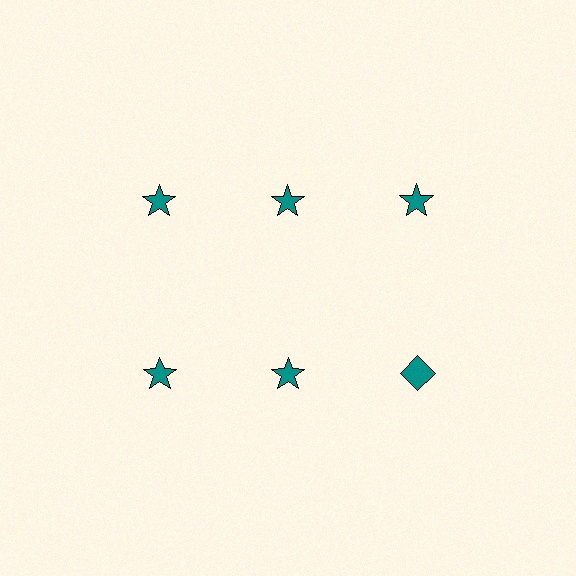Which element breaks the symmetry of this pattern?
The teal diamond in the second row, center column breaks the symmetry. All other shapes are teal stars.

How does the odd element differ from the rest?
It has a different shape: diamond instead of star.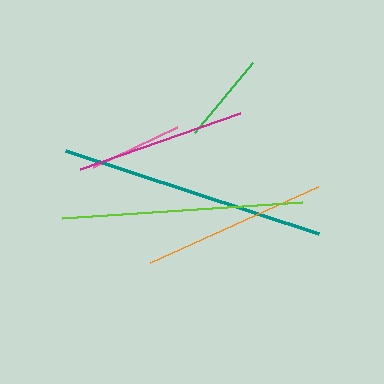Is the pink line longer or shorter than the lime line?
The lime line is longer than the pink line.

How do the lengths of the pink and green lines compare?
The pink and green lines are approximately the same length.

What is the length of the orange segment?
The orange segment is approximately 185 pixels long.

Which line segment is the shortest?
The green line is the shortest at approximately 91 pixels.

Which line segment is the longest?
The teal line is the longest at approximately 266 pixels.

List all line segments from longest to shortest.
From longest to shortest: teal, lime, orange, magenta, pink, green.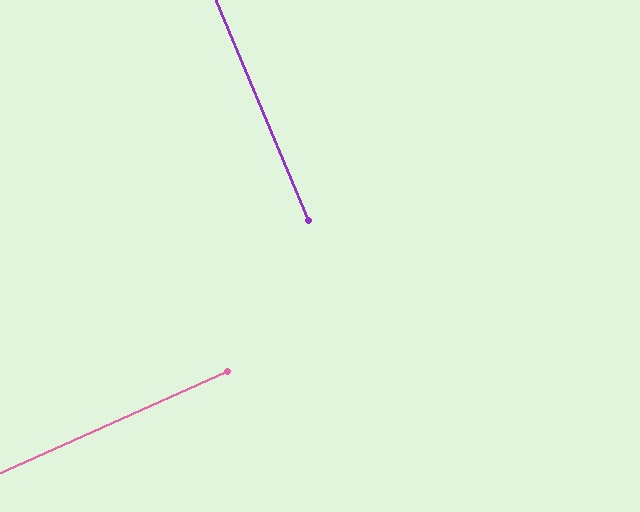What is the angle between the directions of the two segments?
Approximately 89 degrees.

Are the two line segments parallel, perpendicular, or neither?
Perpendicular — they meet at approximately 89°.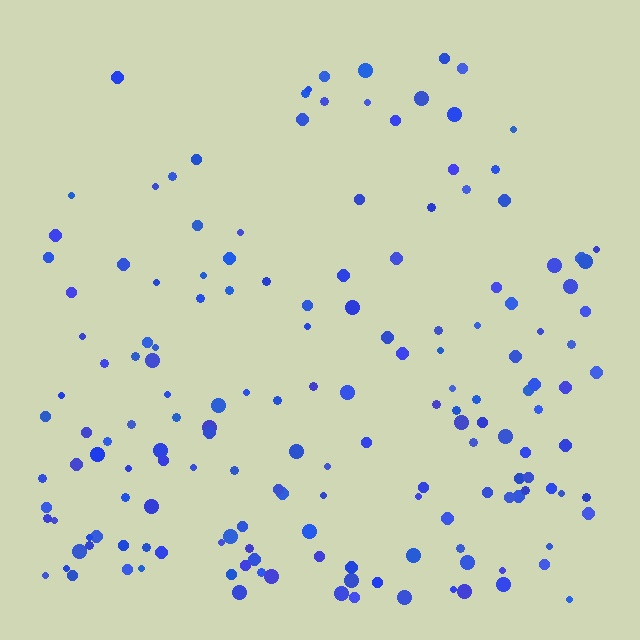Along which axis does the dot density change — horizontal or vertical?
Vertical.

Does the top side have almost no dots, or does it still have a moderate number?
Still a moderate number, just noticeably fewer than the bottom.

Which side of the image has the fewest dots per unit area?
The top.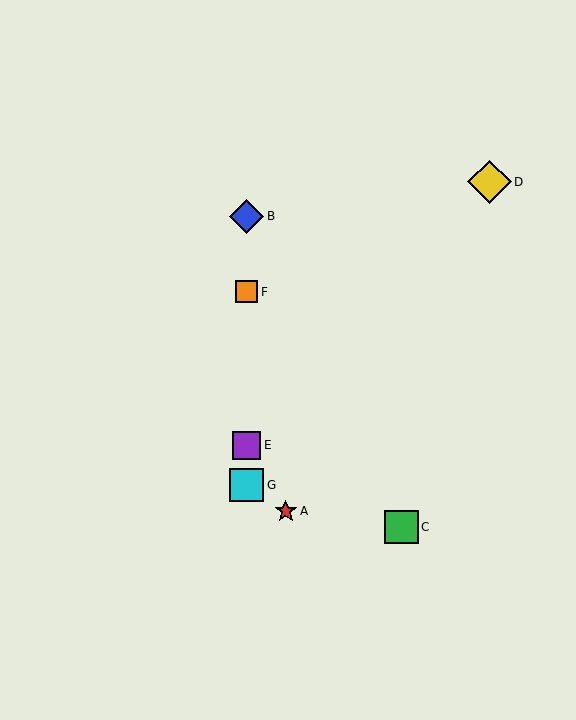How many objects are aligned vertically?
4 objects (B, E, F, G) are aligned vertically.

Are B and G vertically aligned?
Yes, both are at x≈247.